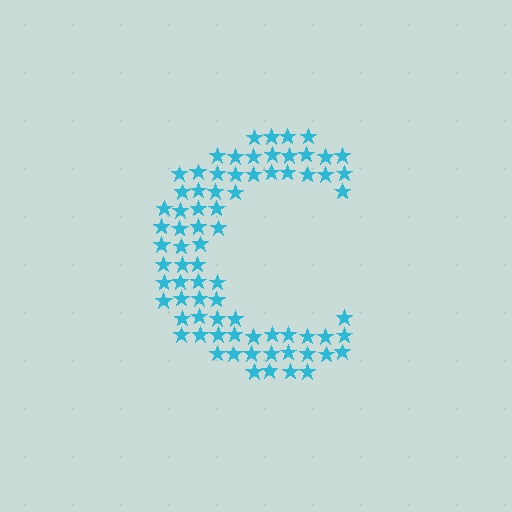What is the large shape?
The large shape is the letter C.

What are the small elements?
The small elements are stars.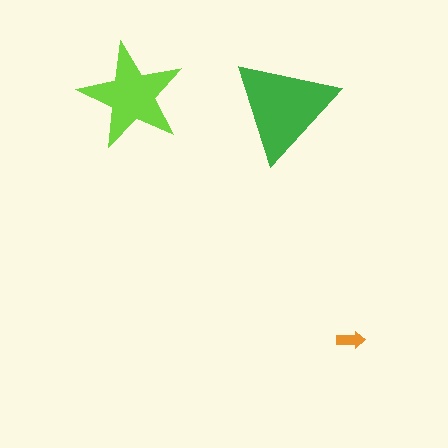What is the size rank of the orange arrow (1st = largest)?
3rd.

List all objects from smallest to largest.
The orange arrow, the lime star, the green triangle.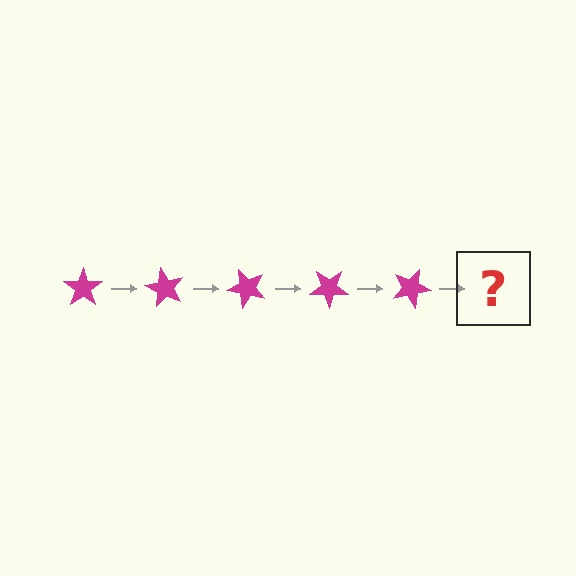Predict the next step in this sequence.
The next step is a magenta star rotated 300 degrees.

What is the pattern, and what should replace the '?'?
The pattern is that the star rotates 60 degrees each step. The '?' should be a magenta star rotated 300 degrees.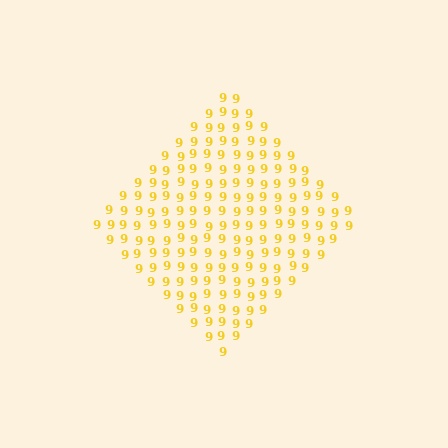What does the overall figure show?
The overall figure shows a diamond.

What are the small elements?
The small elements are digit 9's.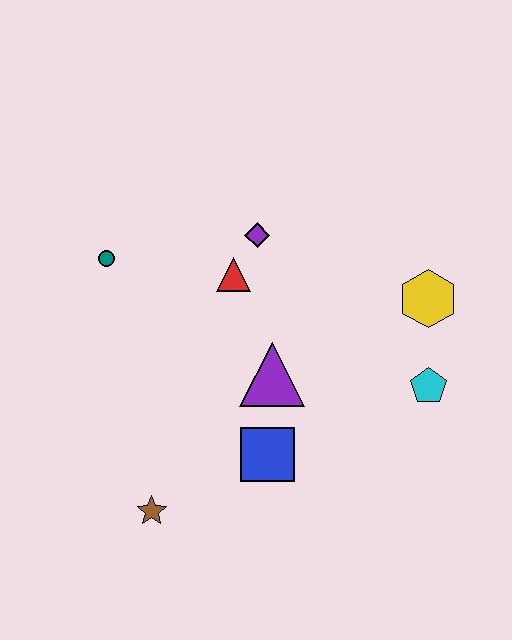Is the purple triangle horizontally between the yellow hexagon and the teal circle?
Yes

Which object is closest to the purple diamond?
The red triangle is closest to the purple diamond.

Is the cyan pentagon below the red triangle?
Yes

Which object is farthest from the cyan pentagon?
The teal circle is farthest from the cyan pentagon.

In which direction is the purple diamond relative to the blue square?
The purple diamond is above the blue square.